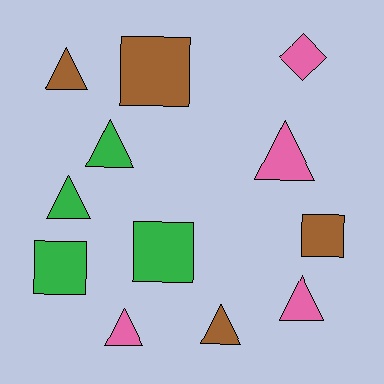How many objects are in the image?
There are 12 objects.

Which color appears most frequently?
Green, with 4 objects.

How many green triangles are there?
There are 2 green triangles.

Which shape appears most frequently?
Triangle, with 7 objects.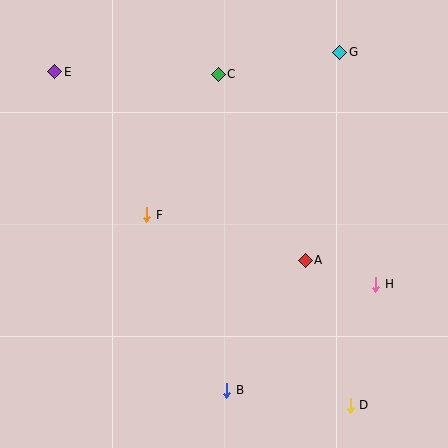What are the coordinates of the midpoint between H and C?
The midpoint between H and C is at (297, 179).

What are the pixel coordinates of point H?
Point H is at (376, 284).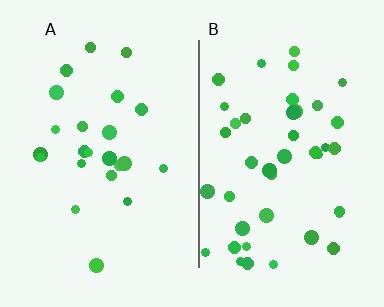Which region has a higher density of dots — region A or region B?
B (the right).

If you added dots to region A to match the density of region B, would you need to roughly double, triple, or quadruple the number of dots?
Approximately double.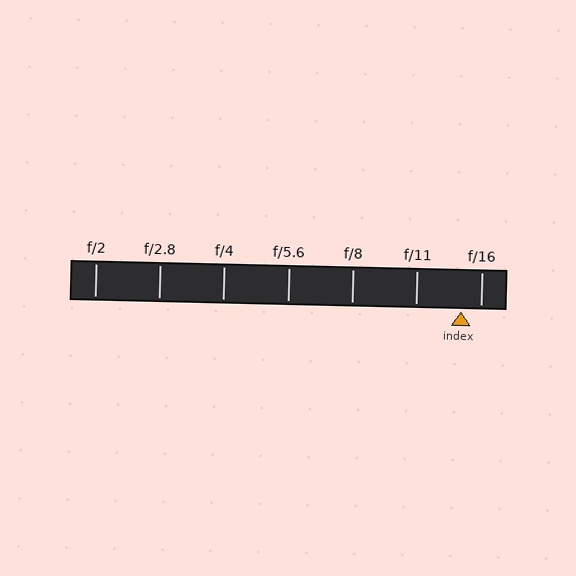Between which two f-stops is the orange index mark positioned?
The index mark is between f/11 and f/16.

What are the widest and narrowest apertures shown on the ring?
The widest aperture shown is f/2 and the narrowest is f/16.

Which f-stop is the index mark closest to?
The index mark is closest to f/16.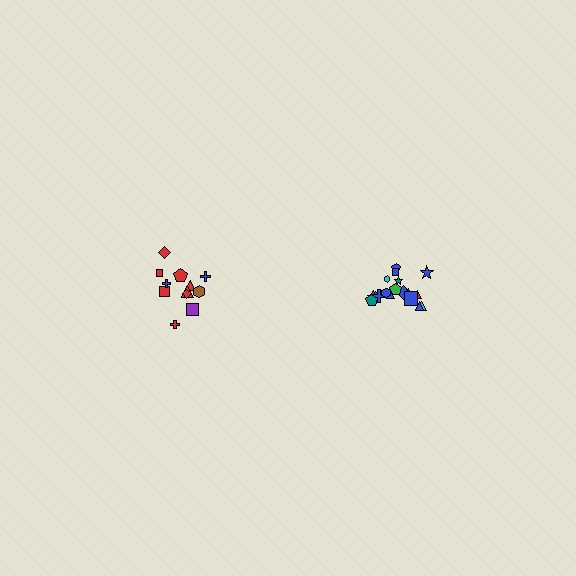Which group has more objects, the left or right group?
The right group.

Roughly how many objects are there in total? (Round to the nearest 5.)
Roughly 30 objects in total.